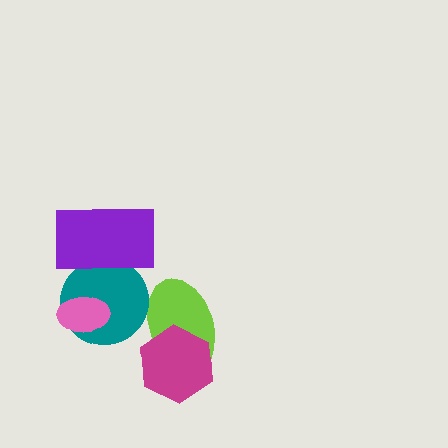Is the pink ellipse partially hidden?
No, no other shape covers it.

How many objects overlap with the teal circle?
3 objects overlap with the teal circle.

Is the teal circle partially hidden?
Yes, it is partially covered by another shape.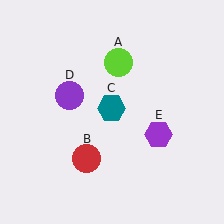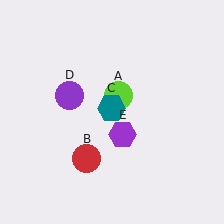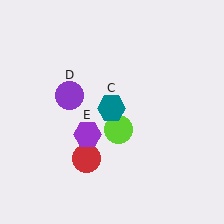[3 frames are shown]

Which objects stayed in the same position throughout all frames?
Red circle (object B) and teal hexagon (object C) and purple circle (object D) remained stationary.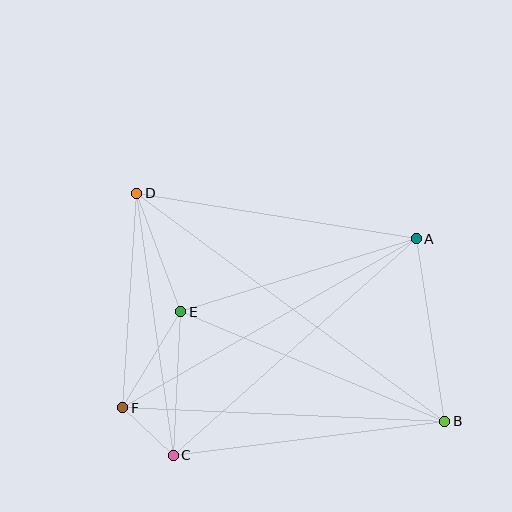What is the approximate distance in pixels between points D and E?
The distance between D and E is approximately 126 pixels.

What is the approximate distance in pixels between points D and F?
The distance between D and F is approximately 215 pixels.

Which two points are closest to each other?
Points C and F are closest to each other.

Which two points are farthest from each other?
Points B and D are farthest from each other.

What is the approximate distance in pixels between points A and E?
The distance between A and E is approximately 247 pixels.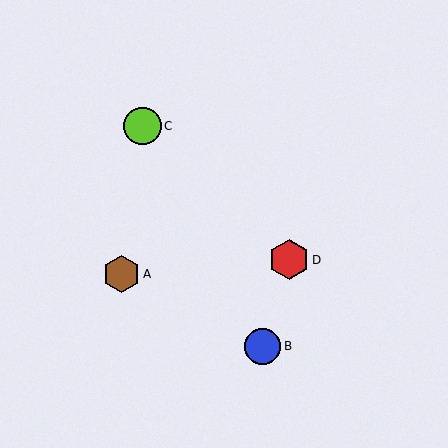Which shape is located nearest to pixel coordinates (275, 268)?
The red hexagon (labeled D) at (289, 260) is nearest to that location.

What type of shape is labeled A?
Shape A is a brown hexagon.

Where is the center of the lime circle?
The center of the lime circle is at (142, 126).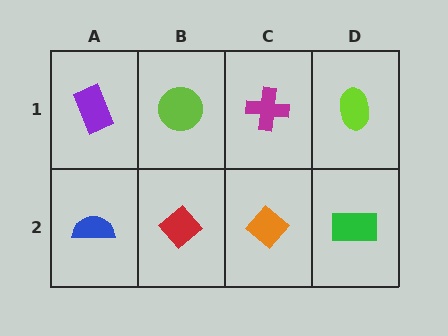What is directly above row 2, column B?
A lime circle.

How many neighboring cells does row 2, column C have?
3.